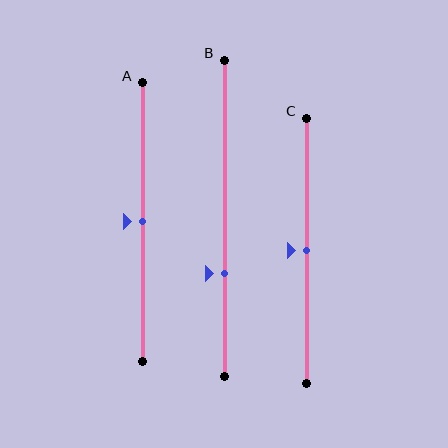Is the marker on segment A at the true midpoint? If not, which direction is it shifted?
Yes, the marker on segment A is at the true midpoint.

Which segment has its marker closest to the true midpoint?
Segment A has its marker closest to the true midpoint.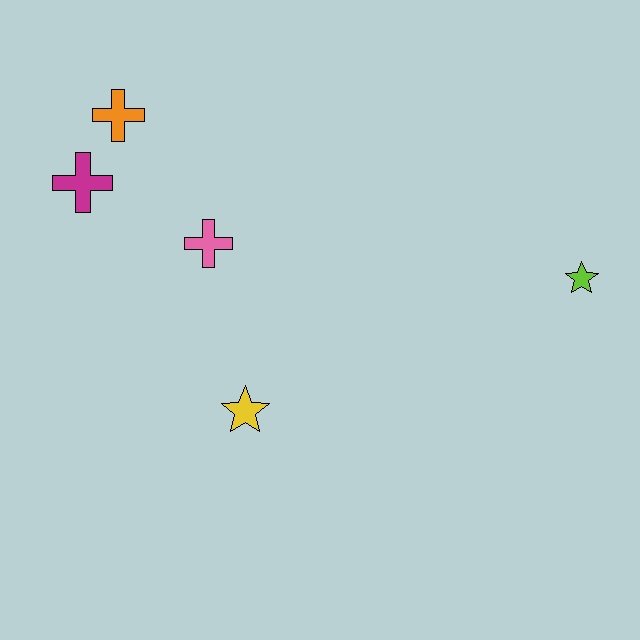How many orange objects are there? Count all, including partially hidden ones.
There is 1 orange object.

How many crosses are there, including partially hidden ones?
There are 3 crosses.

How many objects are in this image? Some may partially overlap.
There are 5 objects.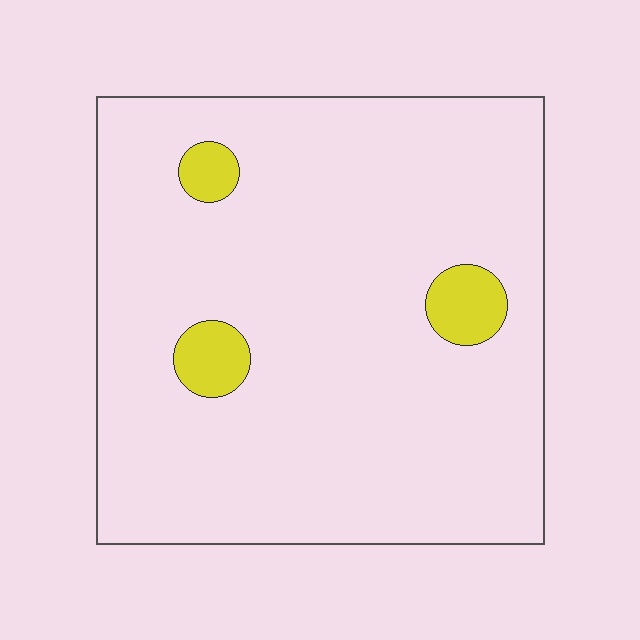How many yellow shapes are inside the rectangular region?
3.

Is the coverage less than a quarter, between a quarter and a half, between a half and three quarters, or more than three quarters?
Less than a quarter.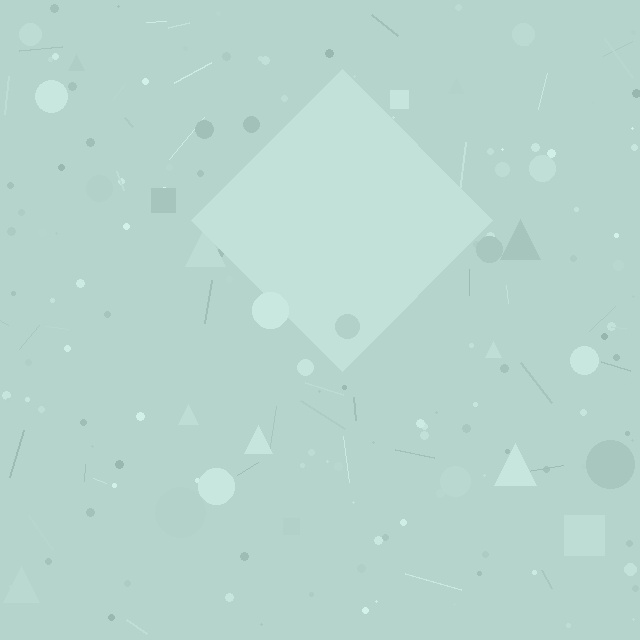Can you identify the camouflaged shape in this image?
The camouflaged shape is a diamond.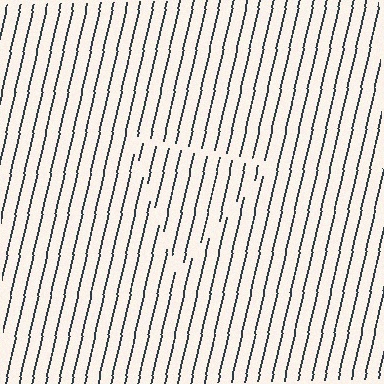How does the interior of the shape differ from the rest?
The interior of the shape contains the same grating, shifted by half a period — the contour is defined by the phase discontinuity where line-ends from the inner and outer gratings abut.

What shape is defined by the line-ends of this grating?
An illusory triangle. The interior of the shape contains the same grating, shifted by half a period — the contour is defined by the phase discontinuity where line-ends from the inner and outer gratings abut.